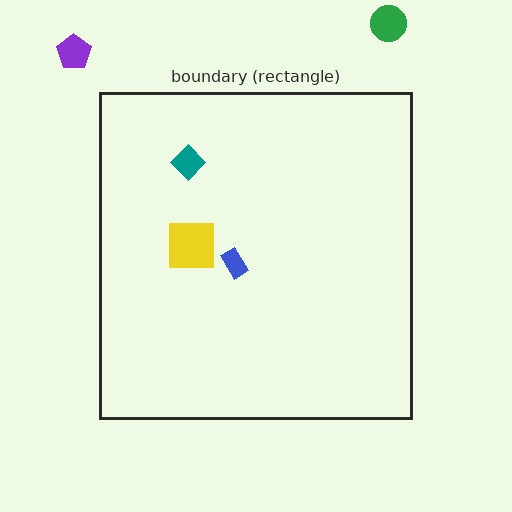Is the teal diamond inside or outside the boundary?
Inside.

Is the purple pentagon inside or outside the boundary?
Outside.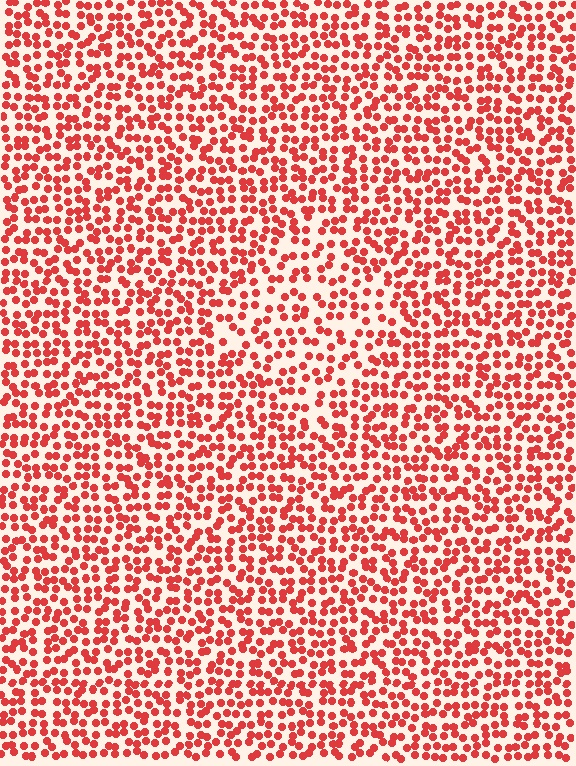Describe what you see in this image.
The image contains small red elements arranged at two different densities. A diamond-shaped region is visible where the elements are less densely packed than the surrounding area.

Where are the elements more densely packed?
The elements are more densely packed outside the diamond boundary.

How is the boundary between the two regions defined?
The boundary is defined by a change in element density (approximately 1.5x ratio). All elements are the same color, size, and shape.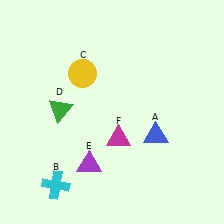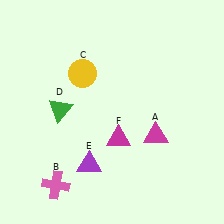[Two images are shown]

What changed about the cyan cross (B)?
In Image 1, B is cyan. In Image 2, it changed to pink.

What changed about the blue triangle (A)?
In Image 1, A is blue. In Image 2, it changed to magenta.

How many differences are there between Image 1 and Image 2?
There are 2 differences between the two images.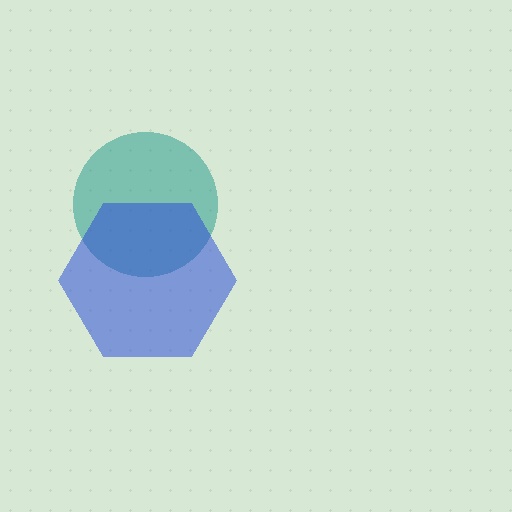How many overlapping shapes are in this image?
There are 2 overlapping shapes in the image.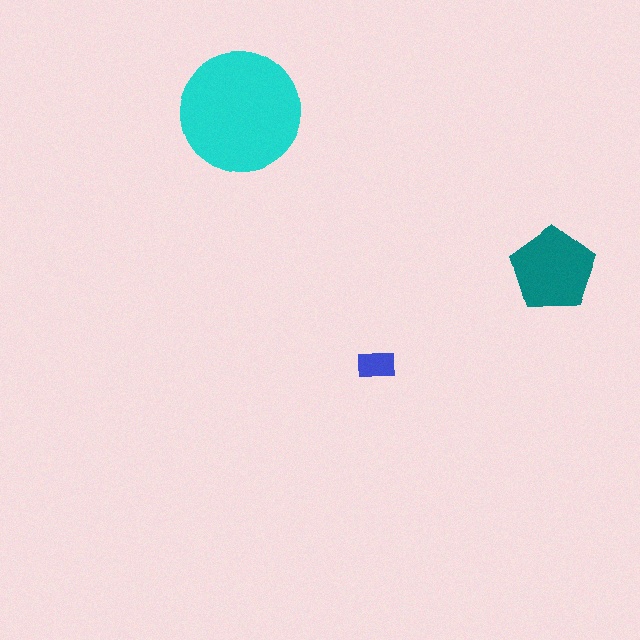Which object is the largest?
The cyan circle.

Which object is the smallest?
The blue rectangle.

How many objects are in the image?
There are 3 objects in the image.